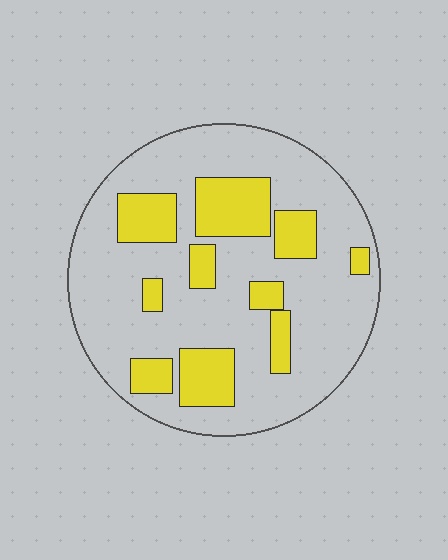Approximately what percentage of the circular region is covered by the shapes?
Approximately 25%.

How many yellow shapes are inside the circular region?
10.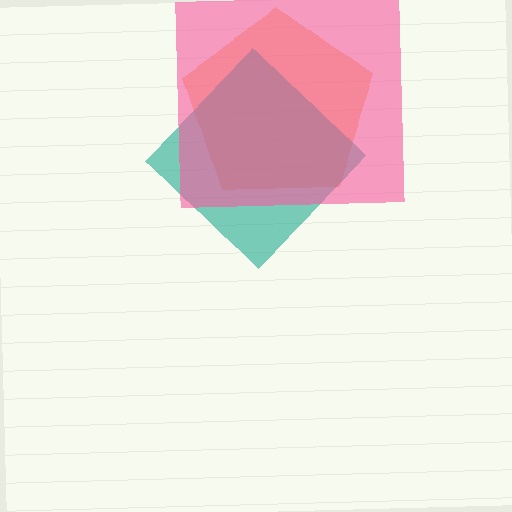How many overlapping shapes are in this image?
There are 3 overlapping shapes in the image.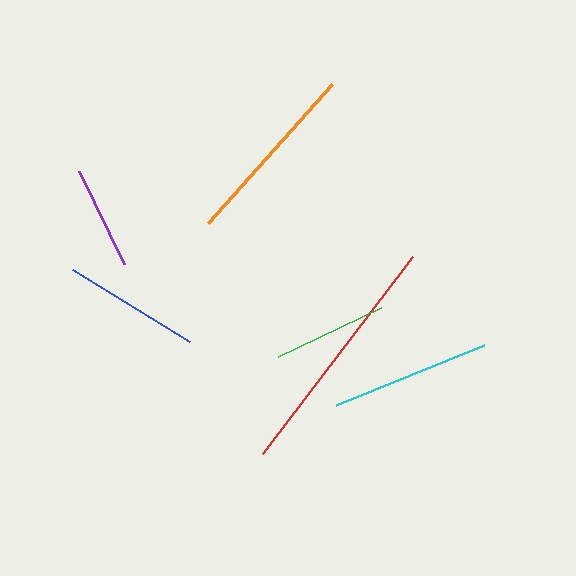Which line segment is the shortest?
The purple line is the shortest at approximately 103 pixels.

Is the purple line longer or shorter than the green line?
The green line is longer than the purple line.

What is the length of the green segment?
The green segment is approximately 114 pixels long.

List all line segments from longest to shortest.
From longest to shortest: red, orange, cyan, blue, green, purple.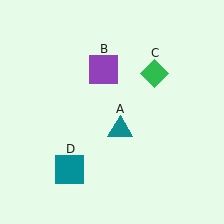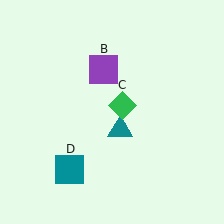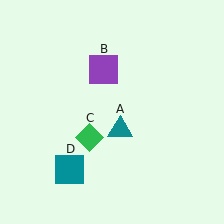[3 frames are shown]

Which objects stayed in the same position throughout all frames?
Teal triangle (object A) and purple square (object B) and teal square (object D) remained stationary.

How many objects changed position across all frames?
1 object changed position: green diamond (object C).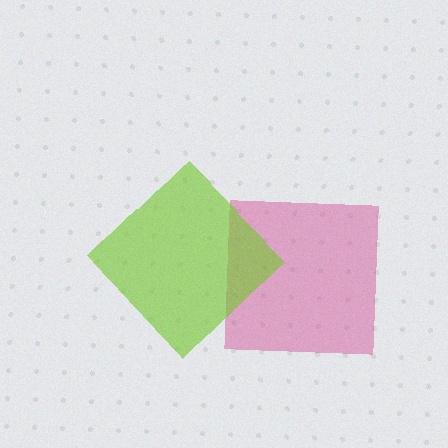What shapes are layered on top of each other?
The layered shapes are: a magenta square, a lime diamond.